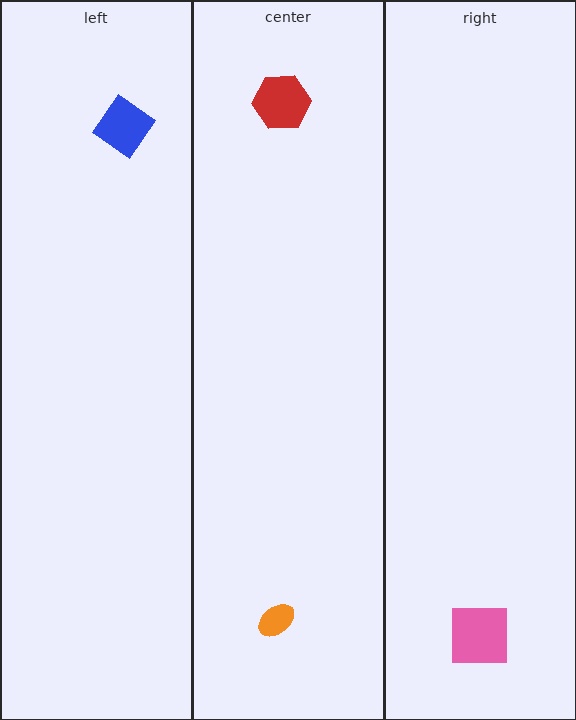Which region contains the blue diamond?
The left region.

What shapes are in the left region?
The blue diamond.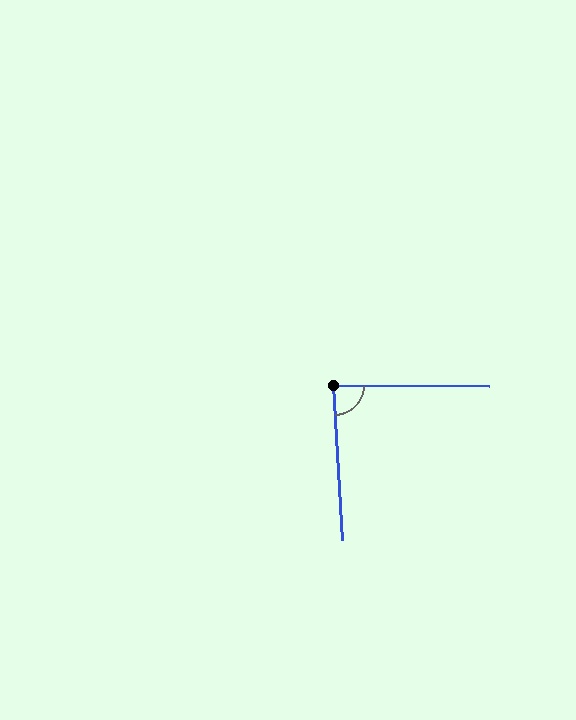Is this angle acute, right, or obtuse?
It is approximately a right angle.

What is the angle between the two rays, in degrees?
Approximately 87 degrees.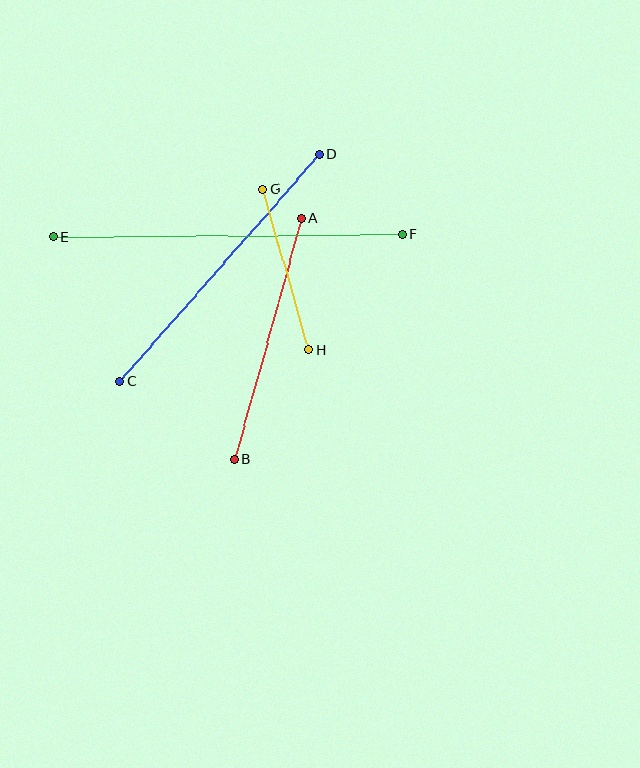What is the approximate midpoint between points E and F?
The midpoint is at approximately (228, 236) pixels.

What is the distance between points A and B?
The distance is approximately 250 pixels.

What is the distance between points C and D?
The distance is approximately 303 pixels.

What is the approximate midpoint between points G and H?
The midpoint is at approximately (285, 269) pixels.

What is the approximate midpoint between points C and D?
The midpoint is at approximately (220, 268) pixels.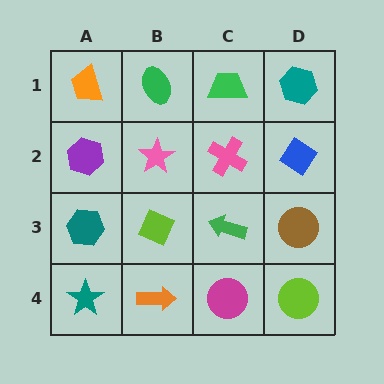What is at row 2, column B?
A pink star.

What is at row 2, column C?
A pink cross.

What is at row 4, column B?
An orange arrow.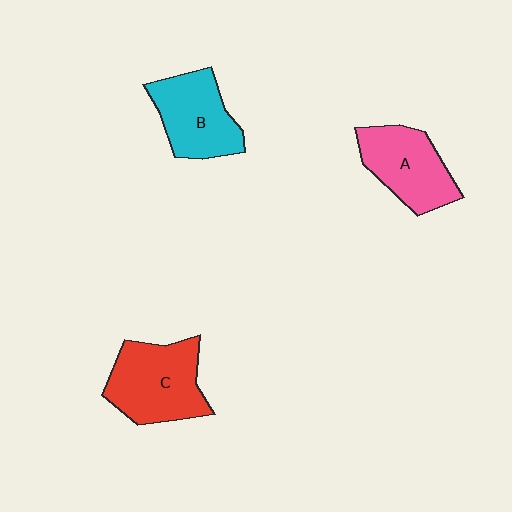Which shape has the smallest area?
Shape B (cyan).